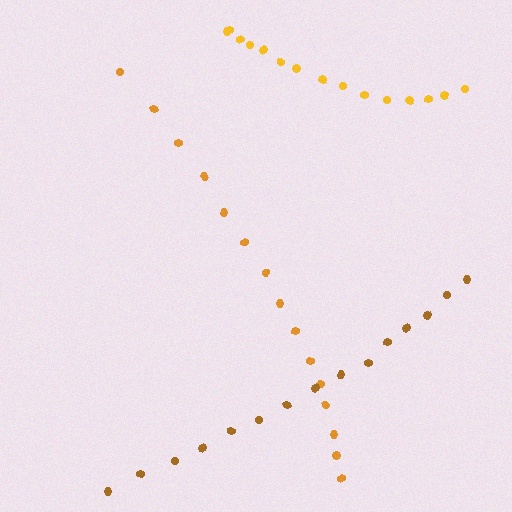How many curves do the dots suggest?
There are 3 distinct paths.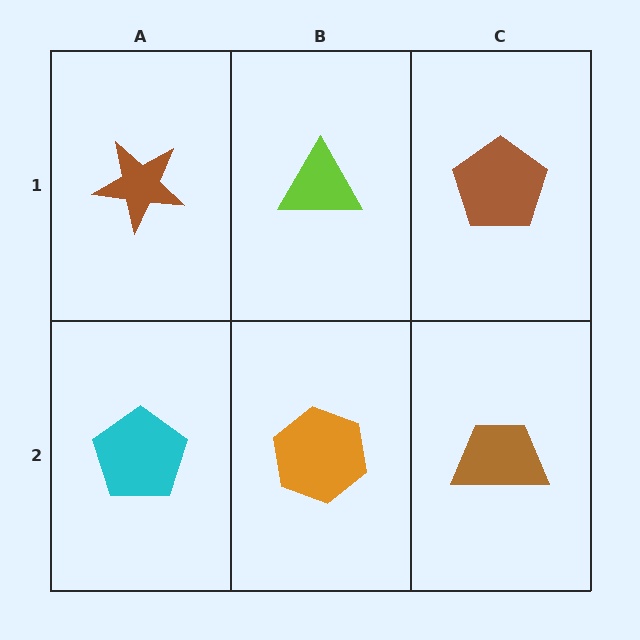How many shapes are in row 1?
3 shapes.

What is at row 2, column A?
A cyan pentagon.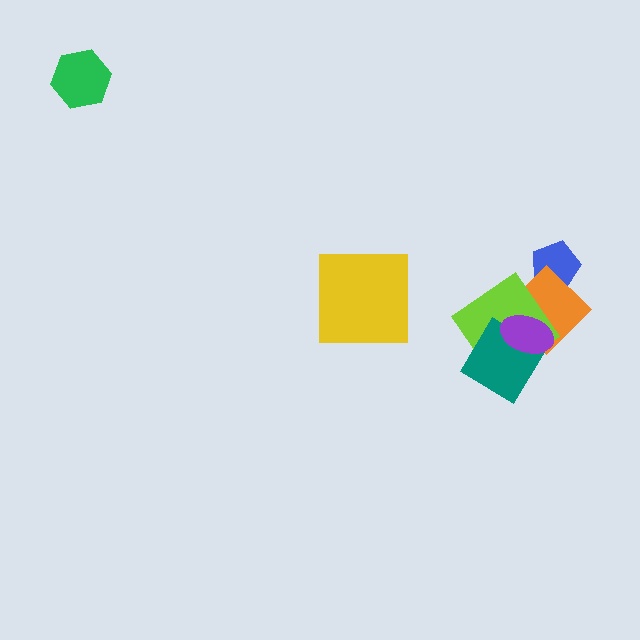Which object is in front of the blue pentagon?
The orange diamond is in front of the blue pentagon.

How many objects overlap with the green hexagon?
0 objects overlap with the green hexagon.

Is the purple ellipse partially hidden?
No, no other shape covers it.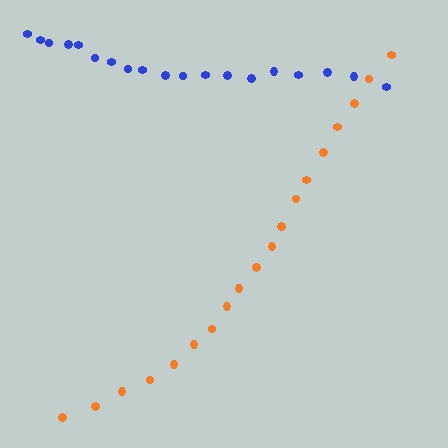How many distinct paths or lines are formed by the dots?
There are 2 distinct paths.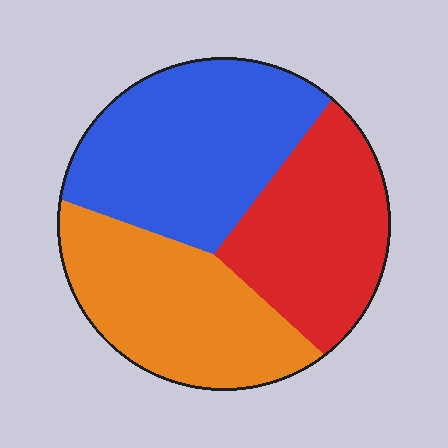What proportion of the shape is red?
Red takes up about one third (1/3) of the shape.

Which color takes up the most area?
Blue, at roughly 40%.